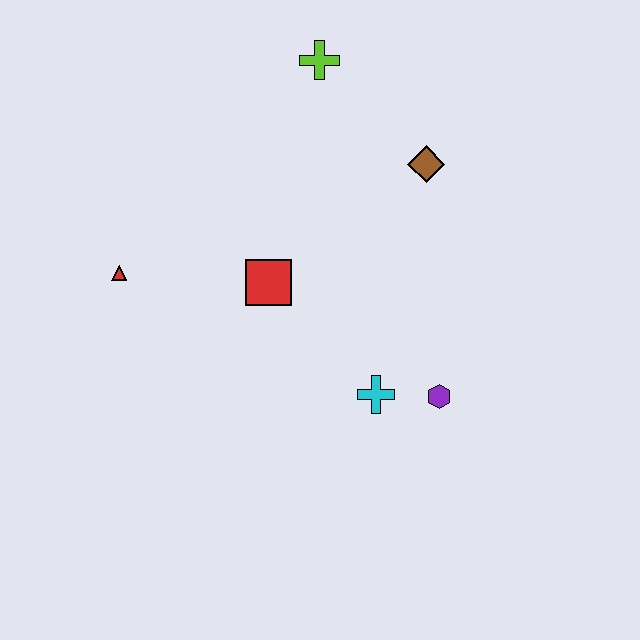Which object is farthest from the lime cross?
The purple hexagon is farthest from the lime cross.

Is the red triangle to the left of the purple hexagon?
Yes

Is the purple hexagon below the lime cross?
Yes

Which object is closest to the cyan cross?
The purple hexagon is closest to the cyan cross.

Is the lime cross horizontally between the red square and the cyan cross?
Yes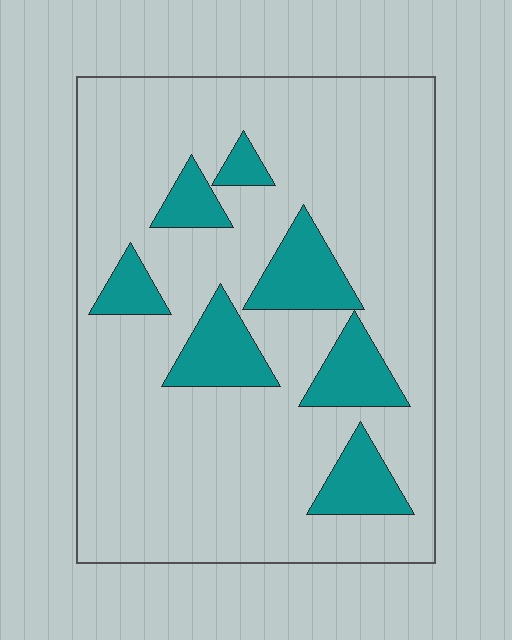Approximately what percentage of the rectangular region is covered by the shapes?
Approximately 20%.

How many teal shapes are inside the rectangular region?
7.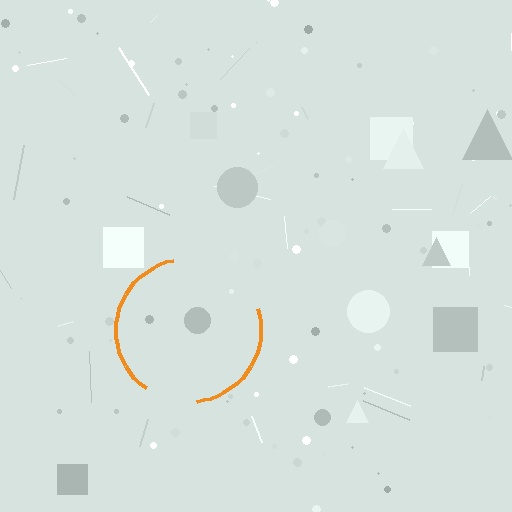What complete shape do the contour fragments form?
The contour fragments form a circle.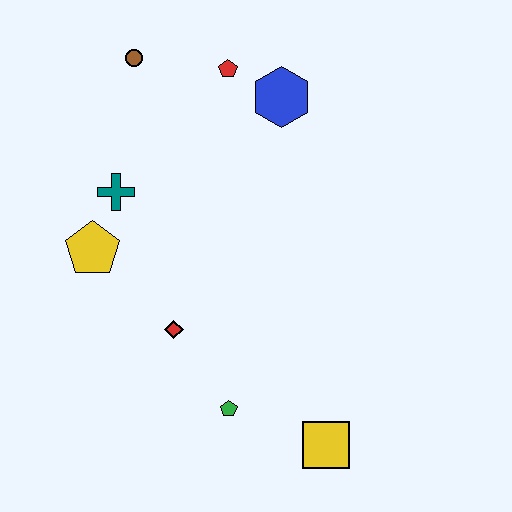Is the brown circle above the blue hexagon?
Yes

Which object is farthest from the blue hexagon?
The yellow square is farthest from the blue hexagon.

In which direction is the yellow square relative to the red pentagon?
The yellow square is below the red pentagon.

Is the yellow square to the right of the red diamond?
Yes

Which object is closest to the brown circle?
The red pentagon is closest to the brown circle.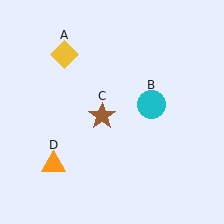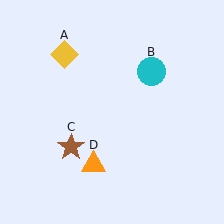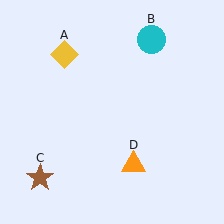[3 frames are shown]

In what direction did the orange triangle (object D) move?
The orange triangle (object D) moved right.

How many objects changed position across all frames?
3 objects changed position: cyan circle (object B), brown star (object C), orange triangle (object D).